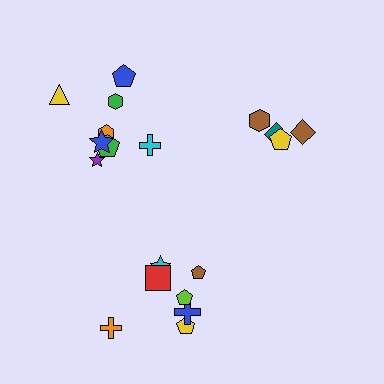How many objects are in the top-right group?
There are 4 objects.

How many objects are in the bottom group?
There are 7 objects.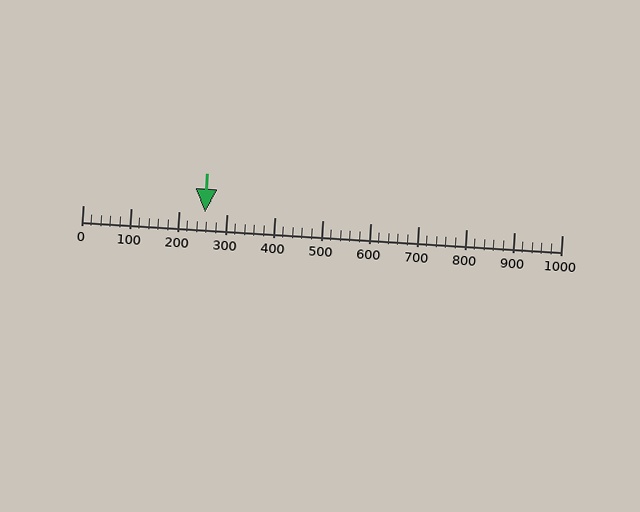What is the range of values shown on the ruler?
The ruler shows values from 0 to 1000.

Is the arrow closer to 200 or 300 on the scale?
The arrow is closer to 300.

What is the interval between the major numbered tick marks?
The major tick marks are spaced 100 units apart.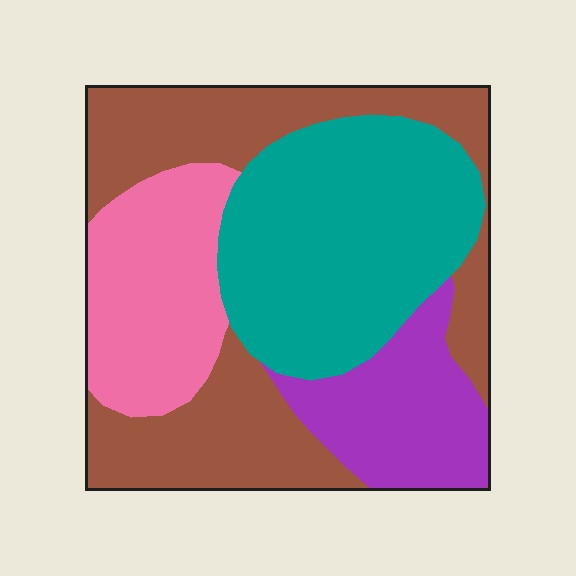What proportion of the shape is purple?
Purple covers about 15% of the shape.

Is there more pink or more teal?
Teal.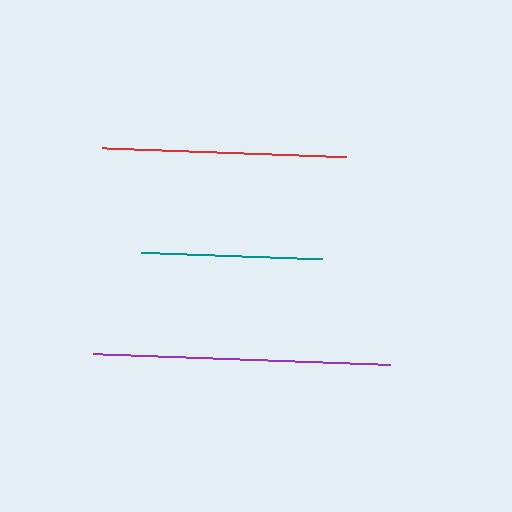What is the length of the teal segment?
The teal segment is approximately 181 pixels long.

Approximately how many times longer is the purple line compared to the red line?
The purple line is approximately 1.2 times the length of the red line.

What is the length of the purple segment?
The purple segment is approximately 298 pixels long.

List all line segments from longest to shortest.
From longest to shortest: purple, red, teal.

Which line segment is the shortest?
The teal line is the shortest at approximately 181 pixels.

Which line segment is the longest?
The purple line is the longest at approximately 298 pixels.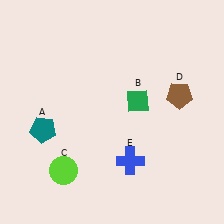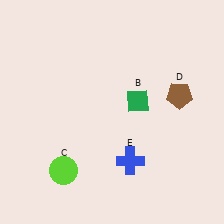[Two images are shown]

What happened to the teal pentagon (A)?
The teal pentagon (A) was removed in Image 2. It was in the bottom-left area of Image 1.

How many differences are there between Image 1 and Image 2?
There is 1 difference between the two images.